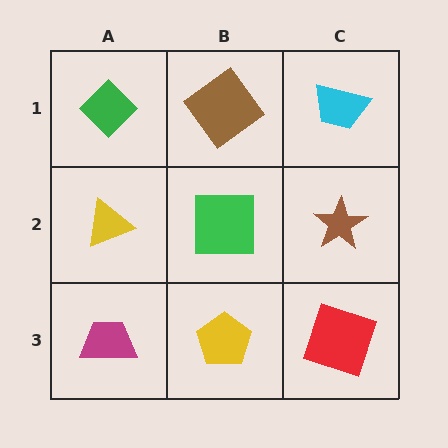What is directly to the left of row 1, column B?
A green diamond.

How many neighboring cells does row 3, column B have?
3.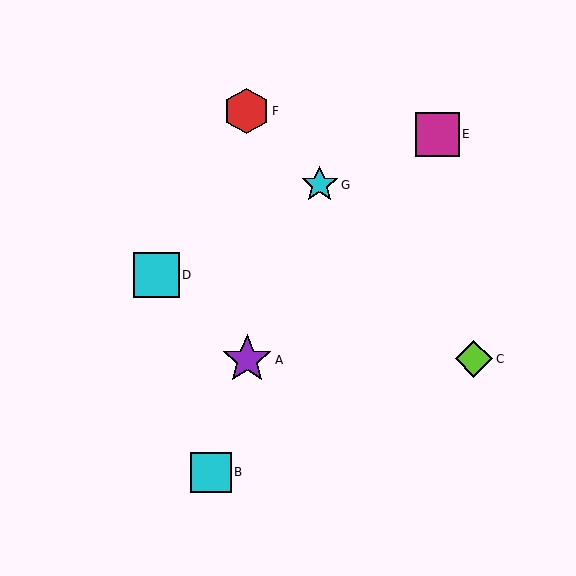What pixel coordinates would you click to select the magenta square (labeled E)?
Click at (437, 134) to select the magenta square E.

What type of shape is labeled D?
Shape D is a cyan square.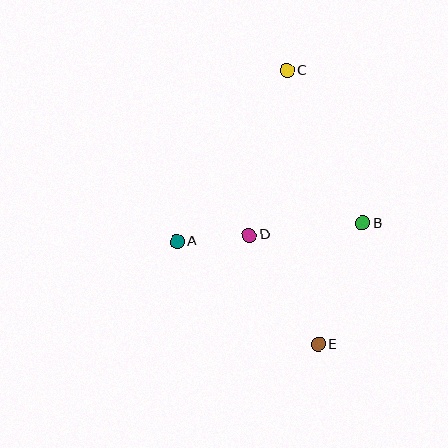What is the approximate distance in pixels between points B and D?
The distance between B and D is approximately 114 pixels.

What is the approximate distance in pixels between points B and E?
The distance between B and E is approximately 129 pixels.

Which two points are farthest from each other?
Points C and E are farthest from each other.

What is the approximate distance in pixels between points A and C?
The distance between A and C is approximately 203 pixels.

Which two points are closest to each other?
Points A and D are closest to each other.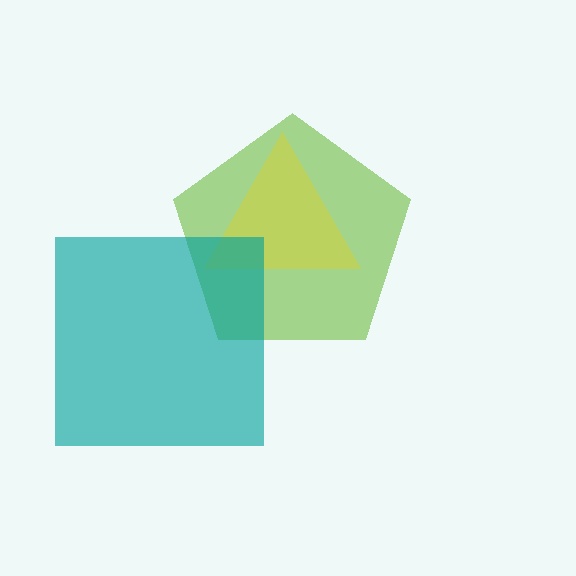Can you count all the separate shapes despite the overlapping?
Yes, there are 3 separate shapes.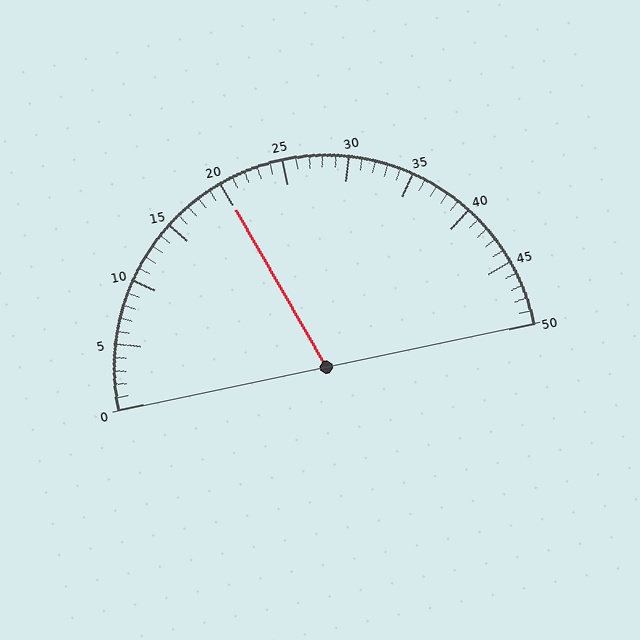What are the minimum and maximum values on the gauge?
The gauge ranges from 0 to 50.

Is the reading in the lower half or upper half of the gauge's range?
The reading is in the lower half of the range (0 to 50).